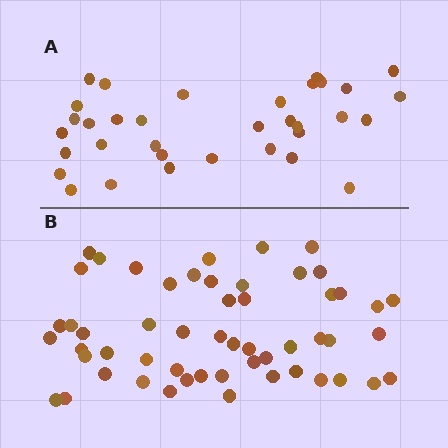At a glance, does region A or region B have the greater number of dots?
Region B (the bottom region) has more dots.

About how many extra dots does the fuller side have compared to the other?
Region B has approximately 20 more dots than region A.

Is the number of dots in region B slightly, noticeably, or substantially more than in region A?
Region B has substantially more. The ratio is roughly 1.6 to 1.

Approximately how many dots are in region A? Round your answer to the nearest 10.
About 30 dots. (The exact count is 34, which rounds to 30.)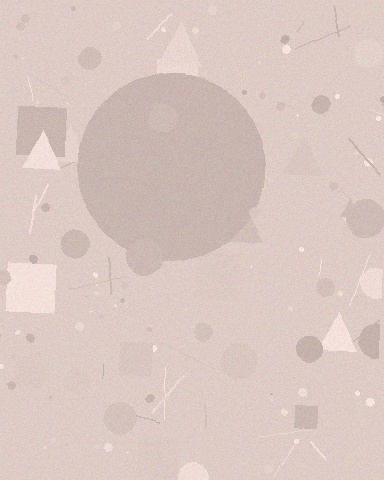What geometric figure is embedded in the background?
A circle is embedded in the background.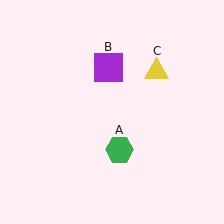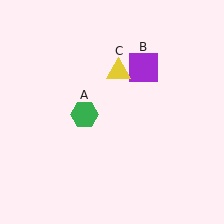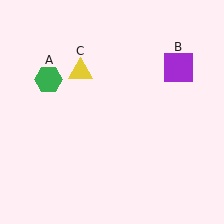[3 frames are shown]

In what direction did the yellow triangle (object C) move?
The yellow triangle (object C) moved left.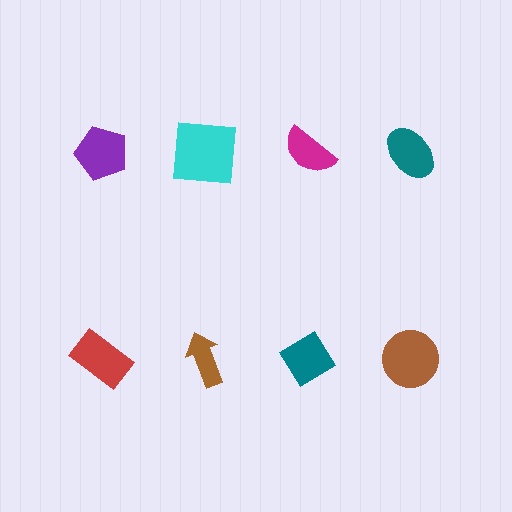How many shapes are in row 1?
4 shapes.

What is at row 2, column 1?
A red rectangle.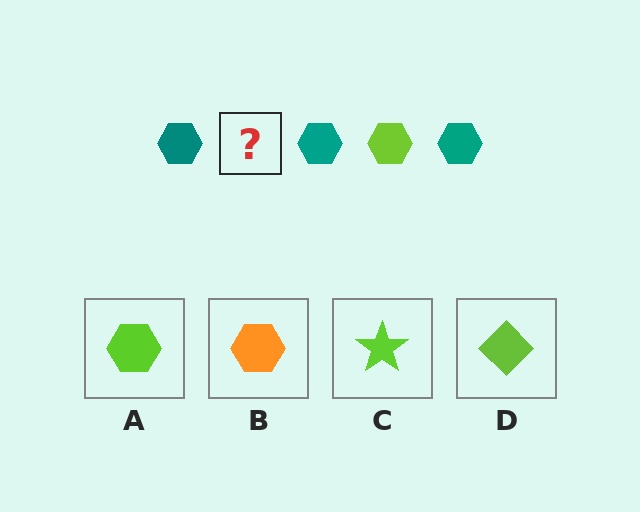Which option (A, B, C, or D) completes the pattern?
A.